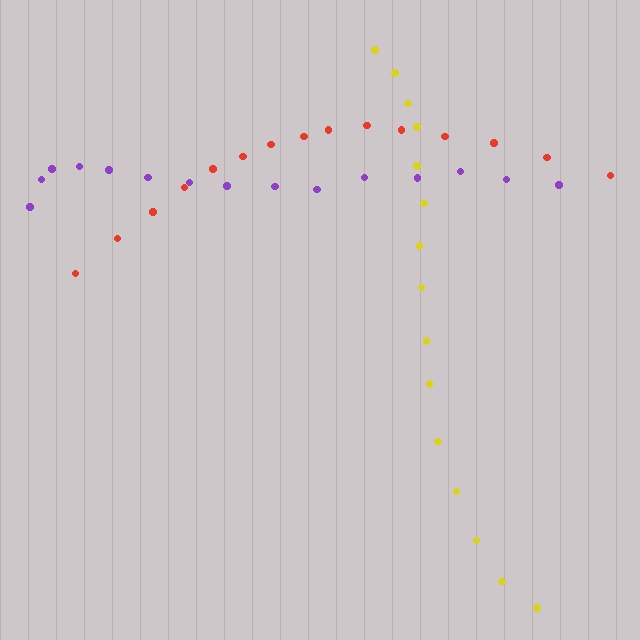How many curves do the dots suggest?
There are 3 distinct paths.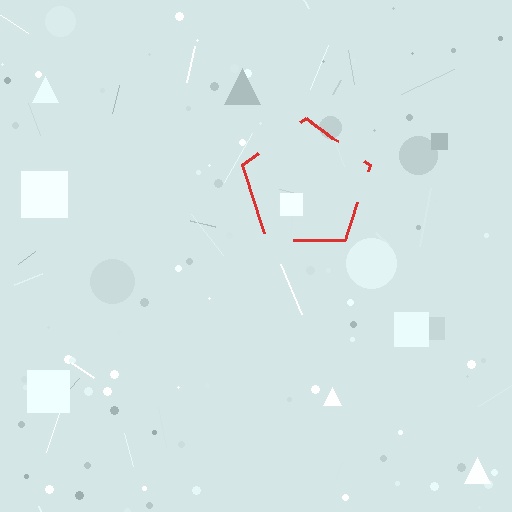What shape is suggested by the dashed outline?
The dashed outline suggests a pentagon.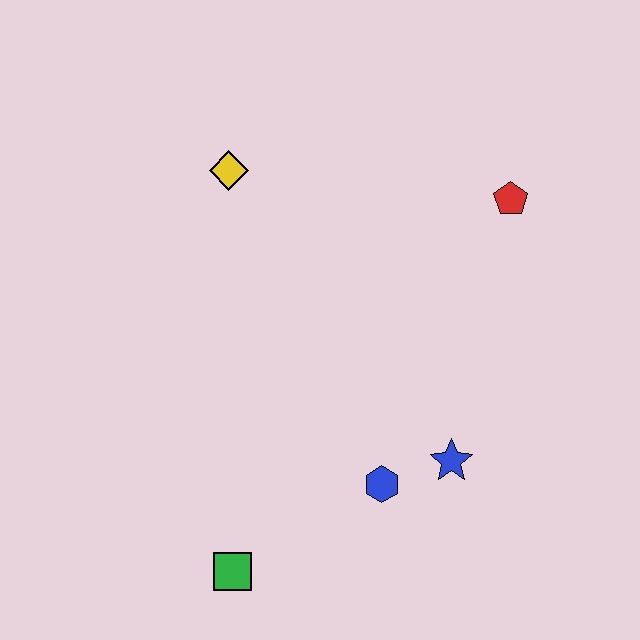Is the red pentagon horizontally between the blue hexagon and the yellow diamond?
No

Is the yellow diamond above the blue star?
Yes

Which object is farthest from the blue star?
The yellow diamond is farthest from the blue star.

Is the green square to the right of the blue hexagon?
No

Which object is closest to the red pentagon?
The blue star is closest to the red pentagon.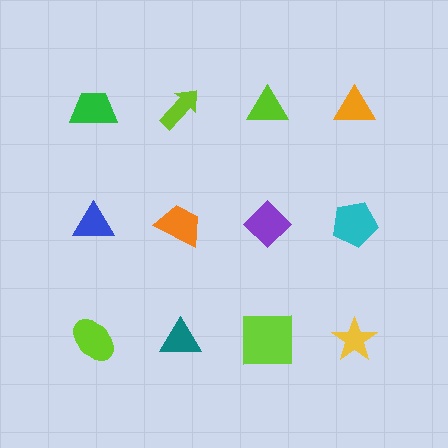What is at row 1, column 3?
A lime triangle.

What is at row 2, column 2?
An orange trapezoid.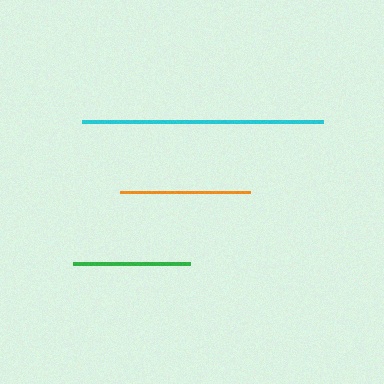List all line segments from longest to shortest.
From longest to shortest: cyan, orange, green.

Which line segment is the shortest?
The green line is the shortest at approximately 116 pixels.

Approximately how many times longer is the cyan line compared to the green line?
The cyan line is approximately 2.1 times the length of the green line.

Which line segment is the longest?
The cyan line is the longest at approximately 241 pixels.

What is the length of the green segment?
The green segment is approximately 116 pixels long.